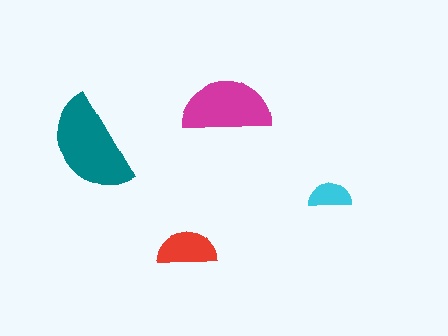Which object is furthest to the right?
The cyan semicircle is rightmost.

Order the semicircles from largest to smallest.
the teal one, the magenta one, the red one, the cyan one.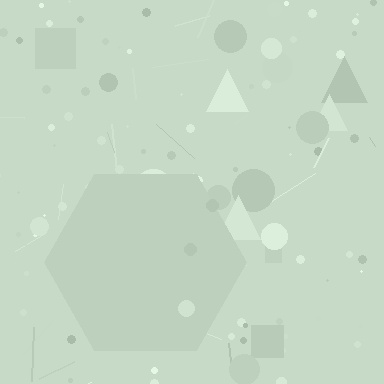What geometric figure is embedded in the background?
A hexagon is embedded in the background.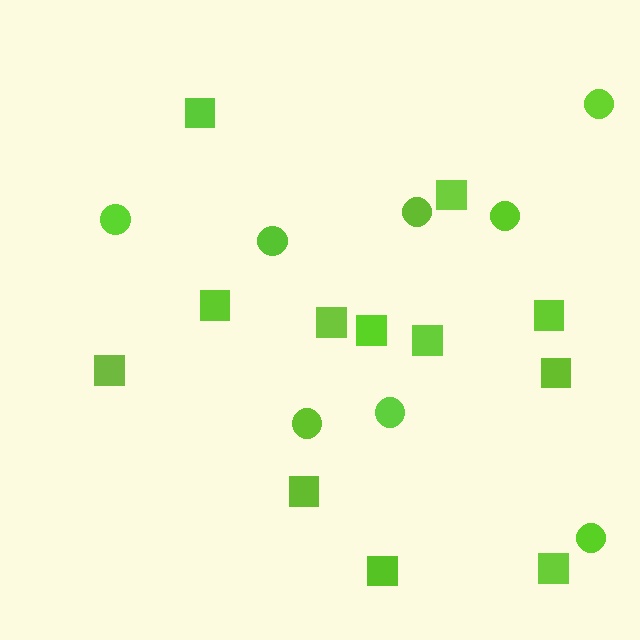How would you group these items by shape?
There are 2 groups: one group of squares (12) and one group of circles (8).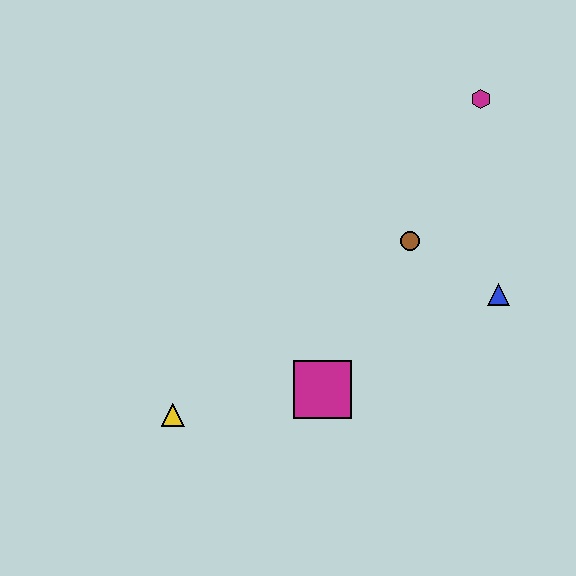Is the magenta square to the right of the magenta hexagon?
No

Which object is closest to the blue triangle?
The brown circle is closest to the blue triangle.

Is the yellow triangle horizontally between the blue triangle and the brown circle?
No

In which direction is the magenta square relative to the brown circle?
The magenta square is below the brown circle.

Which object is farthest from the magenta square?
The magenta hexagon is farthest from the magenta square.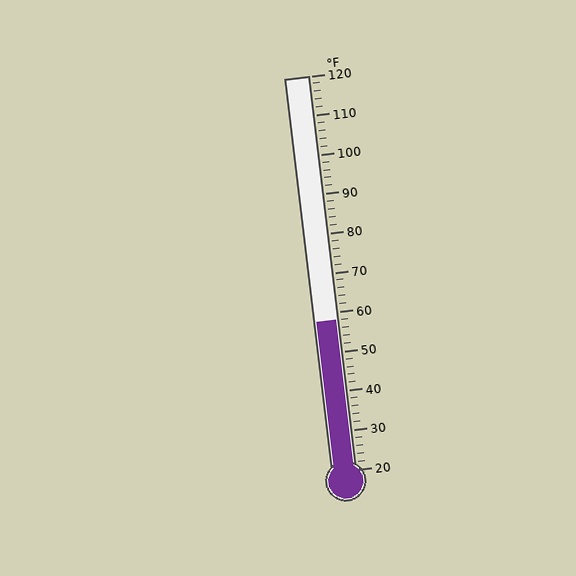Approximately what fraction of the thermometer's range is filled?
The thermometer is filled to approximately 40% of its range.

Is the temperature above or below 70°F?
The temperature is below 70°F.